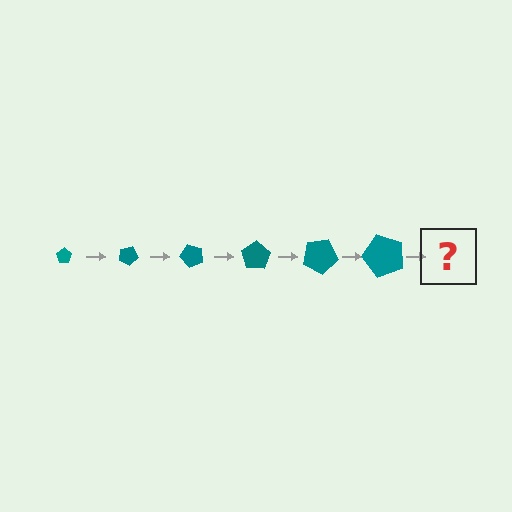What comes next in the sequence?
The next element should be a pentagon, larger than the previous one and rotated 150 degrees from the start.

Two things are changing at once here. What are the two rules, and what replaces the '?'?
The two rules are that the pentagon grows larger each step and it rotates 25 degrees each step. The '?' should be a pentagon, larger than the previous one and rotated 150 degrees from the start.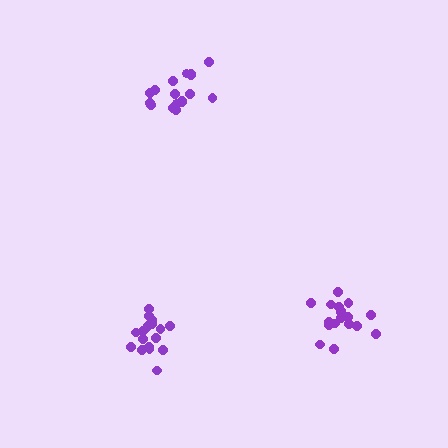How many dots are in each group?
Group 1: 18 dots, Group 2: 17 dots, Group 3: 18 dots (53 total).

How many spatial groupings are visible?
There are 3 spatial groupings.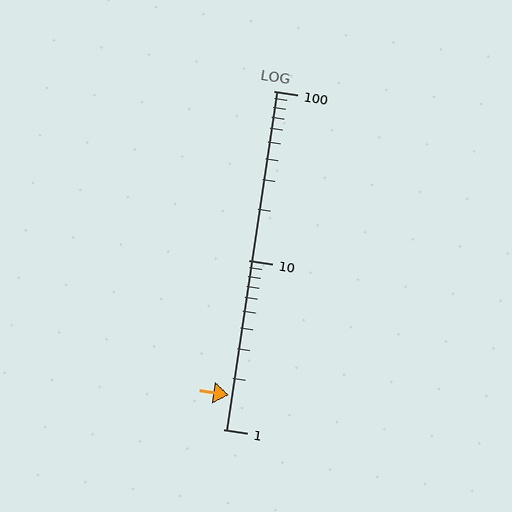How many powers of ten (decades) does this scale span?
The scale spans 2 decades, from 1 to 100.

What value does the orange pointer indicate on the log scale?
The pointer indicates approximately 1.6.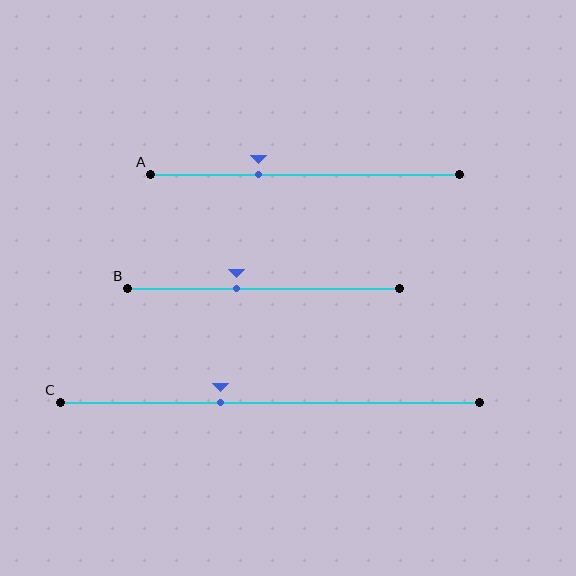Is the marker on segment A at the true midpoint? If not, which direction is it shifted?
No, the marker on segment A is shifted to the left by about 15% of the segment length.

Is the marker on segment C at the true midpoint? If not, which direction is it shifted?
No, the marker on segment C is shifted to the left by about 12% of the segment length.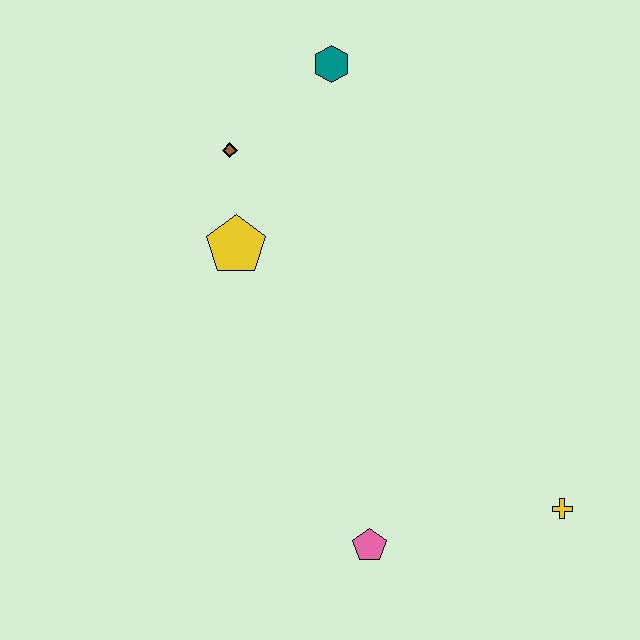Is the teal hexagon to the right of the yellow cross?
No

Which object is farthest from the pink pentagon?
The teal hexagon is farthest from the pink pentagon.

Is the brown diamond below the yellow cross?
No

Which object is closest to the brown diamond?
The yellow pentagon is closest to the brown diamond.